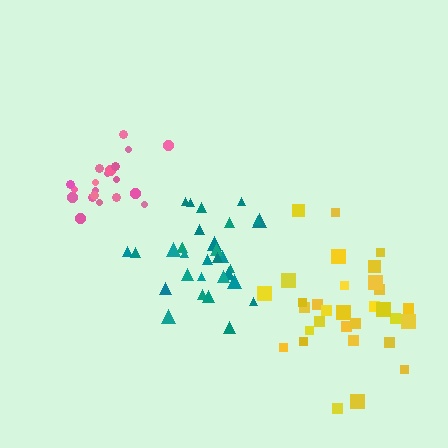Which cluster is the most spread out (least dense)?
Yellow.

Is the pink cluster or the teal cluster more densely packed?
Pink.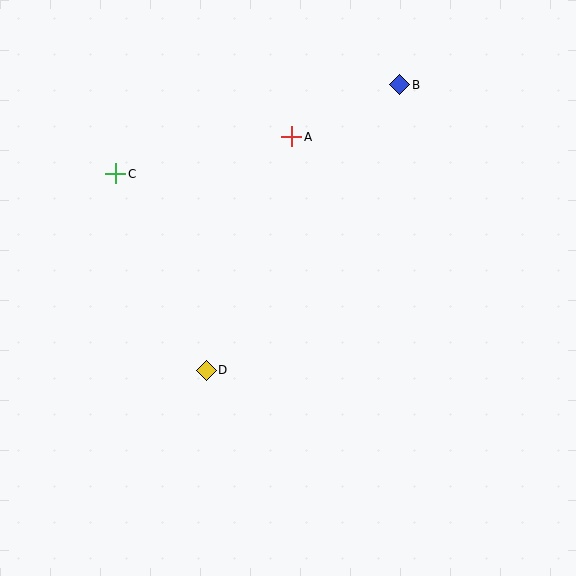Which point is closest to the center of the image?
Point D at (206, 370) is closest to the center.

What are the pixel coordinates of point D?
Point D is at (206, 370).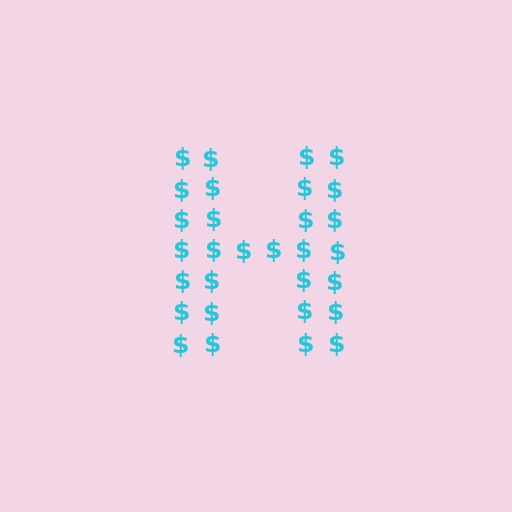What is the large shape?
The large shape is the letter H.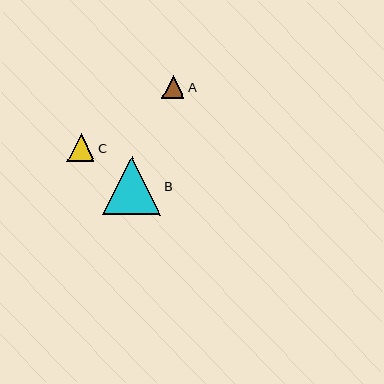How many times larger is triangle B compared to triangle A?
Triangle B is approximately 2.6 times the size of triangle A.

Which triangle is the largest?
Triangle B is the largest with a size of approximately 59 pixels.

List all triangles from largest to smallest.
From largest to smallest: B, C, A.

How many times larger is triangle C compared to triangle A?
Triangle C is approximately 1.2 times the size of triangle A.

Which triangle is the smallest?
Triangle A is the smallest with a size of approximately 23 pixels.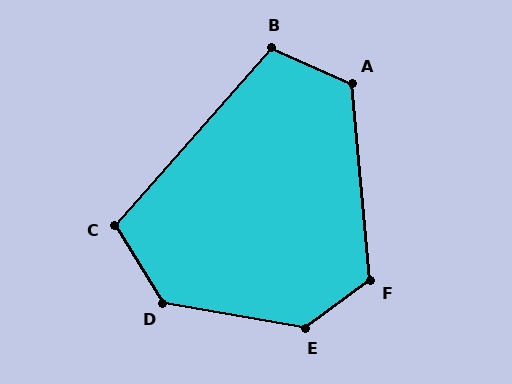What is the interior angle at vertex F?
Approximately 121 degrees (obtuse).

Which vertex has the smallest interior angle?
C, at approximately 107 degrees.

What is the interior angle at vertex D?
Approximately 132 degrees (obtuse).